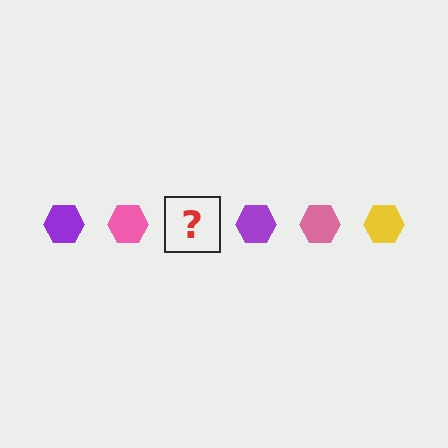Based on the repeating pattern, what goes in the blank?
The blank should be a yellow hexagon.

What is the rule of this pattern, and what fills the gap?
The rule is that the pattern cycles through purple, pink, yellow hexagons. The gap should be filled with a yellow hexagon.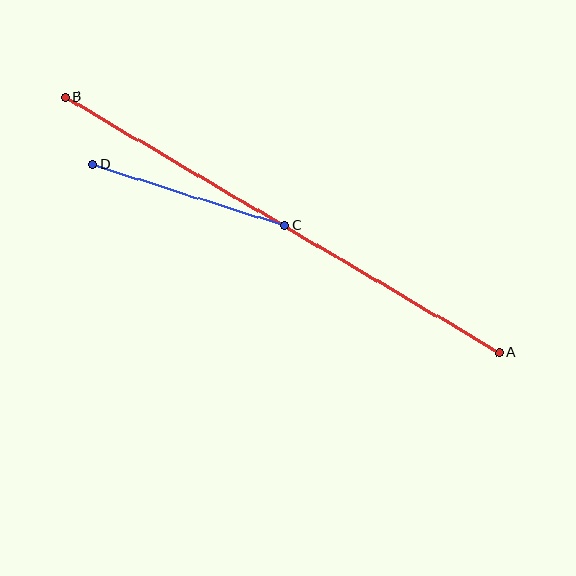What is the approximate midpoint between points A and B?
The midpoint is at approximately (282, 225) pixels.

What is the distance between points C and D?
The distance is approximately 202 pixels.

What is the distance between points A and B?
The distance is approximately 504 pixels.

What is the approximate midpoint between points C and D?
The midpoint is at approximately (189, 195) pixels.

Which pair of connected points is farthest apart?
Points A and B are farthest apart.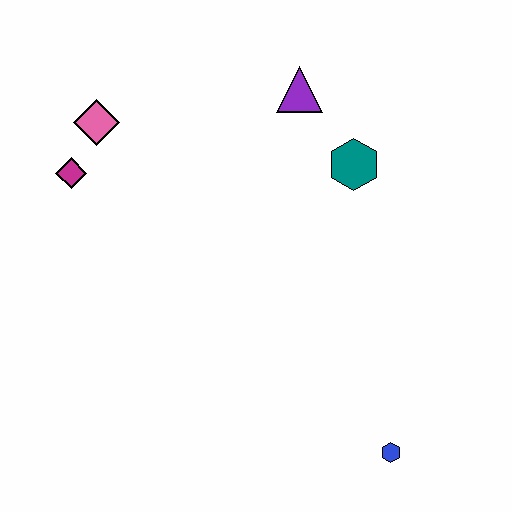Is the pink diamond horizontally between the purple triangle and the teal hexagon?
No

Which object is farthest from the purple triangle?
The blue hexagon is farthest from the purple triangle.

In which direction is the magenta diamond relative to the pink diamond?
The magenta diamond is below the pink diamond.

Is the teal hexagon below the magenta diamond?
No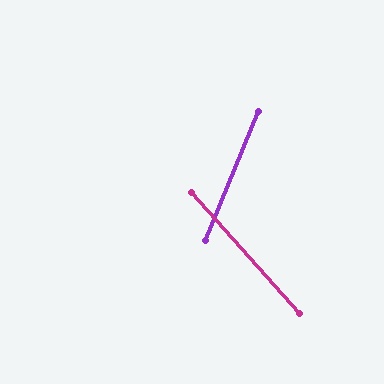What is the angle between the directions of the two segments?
Approximately 64 degrees.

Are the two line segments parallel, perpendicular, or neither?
Neither parallel nor perpendicular — they differ by about 64°.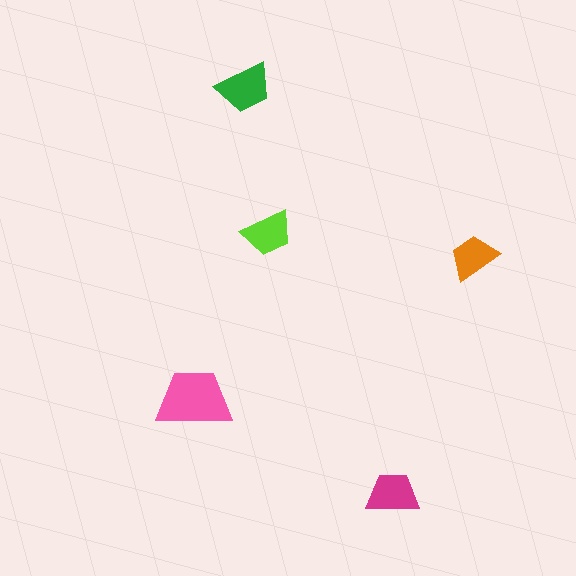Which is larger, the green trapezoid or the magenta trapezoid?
The green one.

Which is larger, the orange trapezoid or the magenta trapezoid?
The magenta one.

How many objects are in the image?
There are 5 objects in the image.